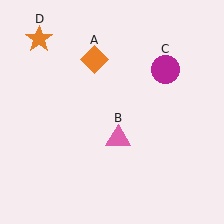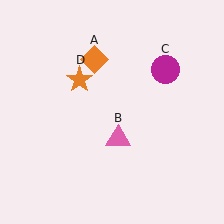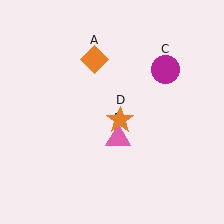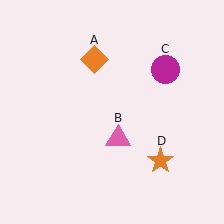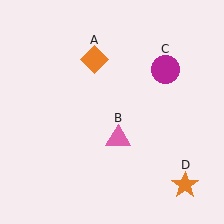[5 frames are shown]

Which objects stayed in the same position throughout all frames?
Orange diamond (object A) and pink triangle (object B) and magenta circle (object C) remained stationary.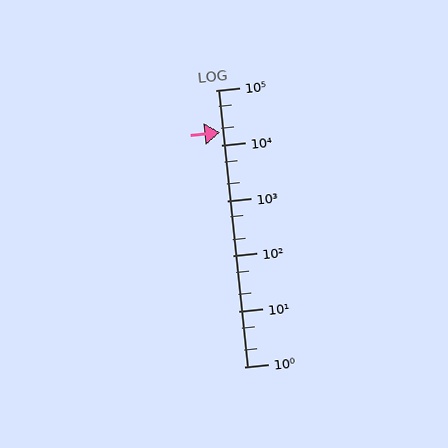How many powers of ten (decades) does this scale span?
The scale spans 5 decades, from 1 to 100000.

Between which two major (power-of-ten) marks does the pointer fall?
The pointer is between 10000 and 100000.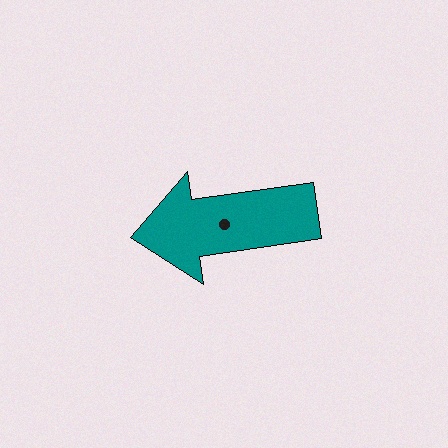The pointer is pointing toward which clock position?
Roughly 9 o'clock.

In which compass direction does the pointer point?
West.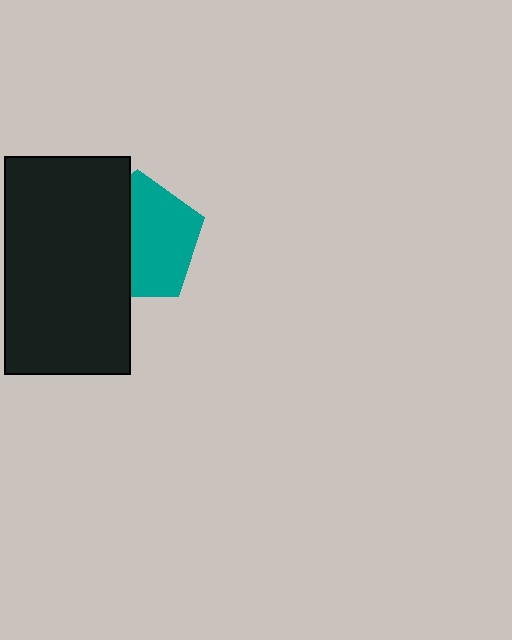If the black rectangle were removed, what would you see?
You would see the complete teal pentagon.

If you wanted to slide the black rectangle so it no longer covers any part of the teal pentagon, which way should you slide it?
Slide it left — that is the most direct way to separate the two shapes.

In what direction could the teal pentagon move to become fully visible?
The teal pentagon could move right. That would shift it out from behind the black rectangle entirely.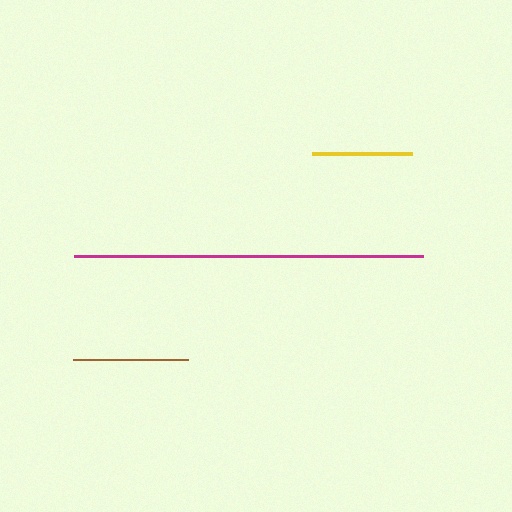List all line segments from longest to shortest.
From longest to shortest: magenta, brown, yellow.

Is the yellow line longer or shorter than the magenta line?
The magenta line is longer than the yellow line.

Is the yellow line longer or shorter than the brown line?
The brown line is longer than the yellow line.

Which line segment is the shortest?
The yellow line is the shortest at approximately 100 pixels.